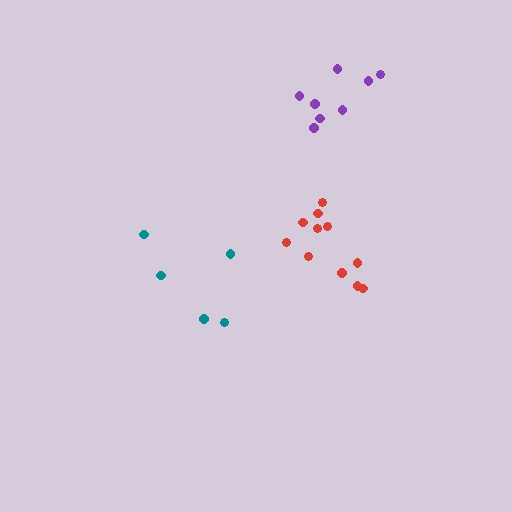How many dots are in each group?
Group 1: 5 dots, Group 2: 11 dots, Group 3: 8 dots (24 total).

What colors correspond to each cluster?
The clusters are colored: teal, red, purple.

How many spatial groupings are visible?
There are 3 spatial groupings.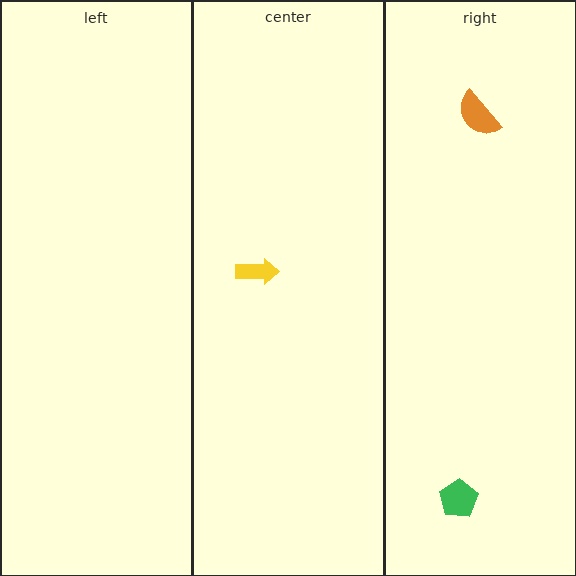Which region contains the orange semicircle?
The right region.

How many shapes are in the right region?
2.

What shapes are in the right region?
The green pentagon, the orange semicircle.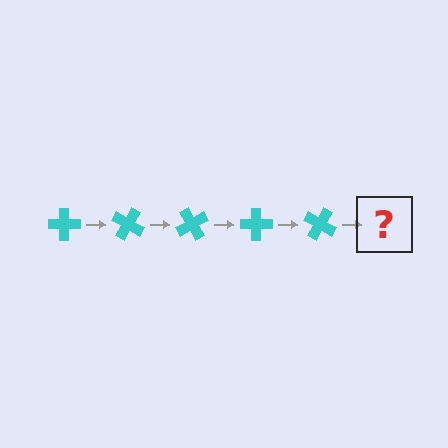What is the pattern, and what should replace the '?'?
The pattern is that the cross rotates 30 degrees each step. The '?' should be a cyan cross rotated 150 degrees.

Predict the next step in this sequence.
The next step is a cyan cross rotated 150 degrees.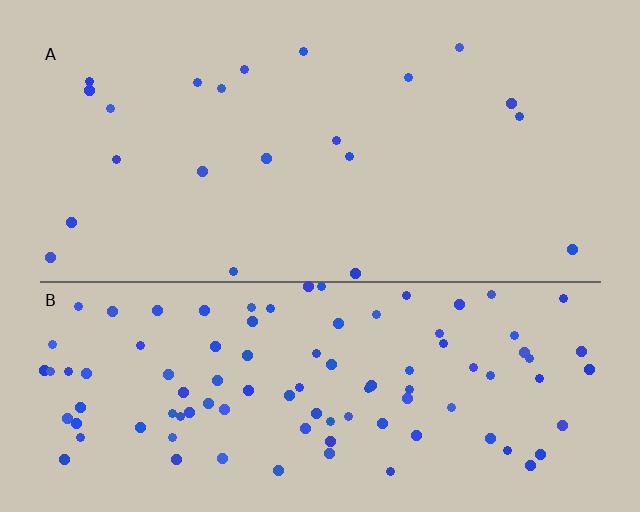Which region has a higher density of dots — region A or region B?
B (the bottom).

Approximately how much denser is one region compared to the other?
Approximately 4.7× — region B over region A.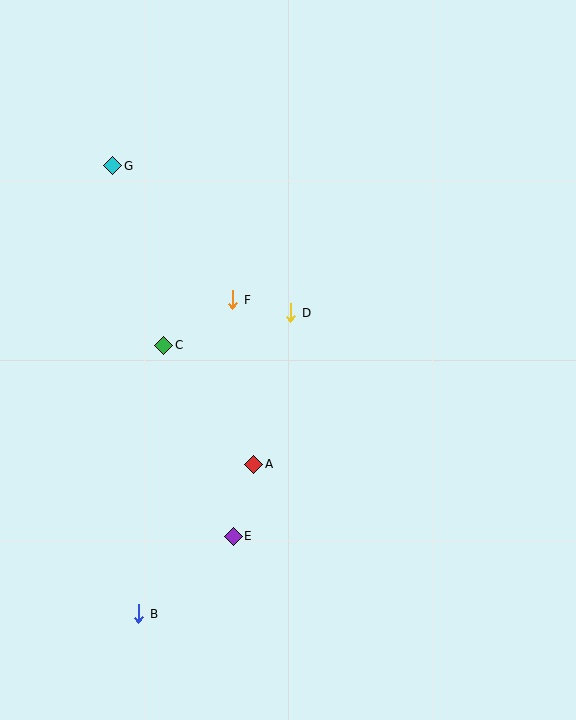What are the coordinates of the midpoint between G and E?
The midpoint between G and E is at (173, 351).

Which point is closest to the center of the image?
Point D at (291, 313) is closest to the center.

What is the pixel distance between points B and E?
The distance between B and E is 122 pixels.